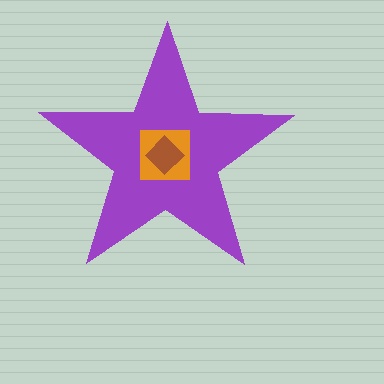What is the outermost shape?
The purple star.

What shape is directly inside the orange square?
The brown diamond.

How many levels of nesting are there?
3.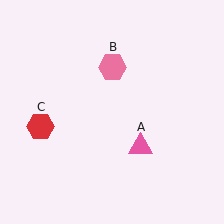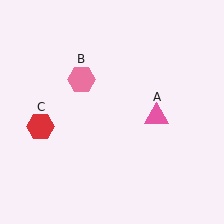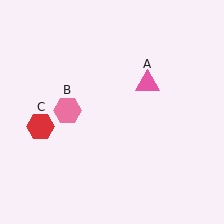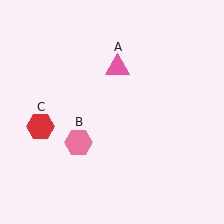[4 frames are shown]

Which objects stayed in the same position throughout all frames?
Red hexagon (object C) remained stationary.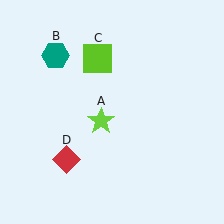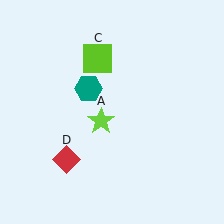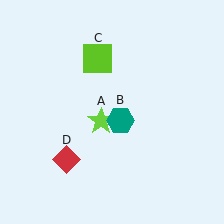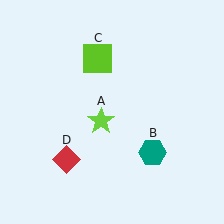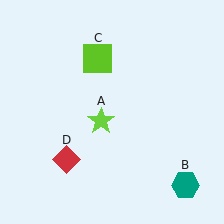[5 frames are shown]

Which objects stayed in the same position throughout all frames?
Lime star (object A) and lime square (object C) and red diamond (object D) remained stationary.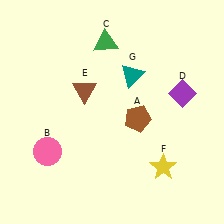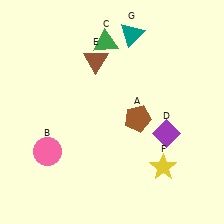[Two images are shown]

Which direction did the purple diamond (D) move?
The purple diamond (D) moved down.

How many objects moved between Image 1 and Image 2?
3 objects moved between the two images.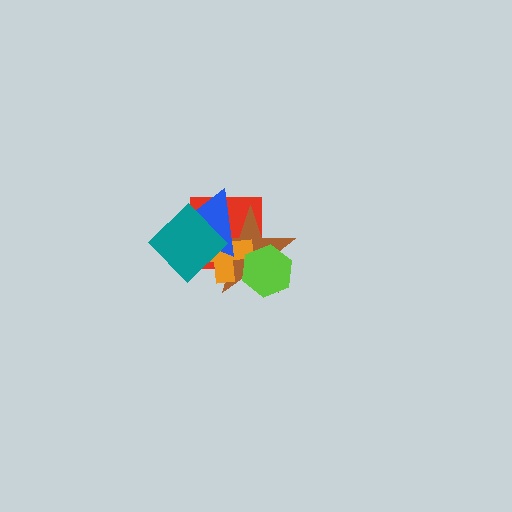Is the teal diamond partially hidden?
No, no other shape covers it.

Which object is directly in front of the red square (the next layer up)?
The brown star is directly in front of the red square.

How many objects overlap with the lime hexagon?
3 objects overlap with the lime hexagon.